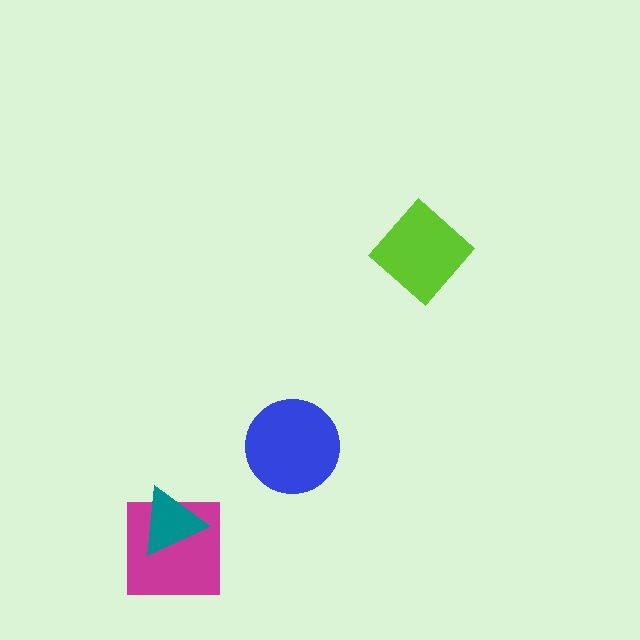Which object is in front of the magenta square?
The teal triangle is in front of the magenta square.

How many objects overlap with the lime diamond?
0 objects overlap with the lime diamond.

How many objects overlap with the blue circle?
0 objects overlap with the blue circle.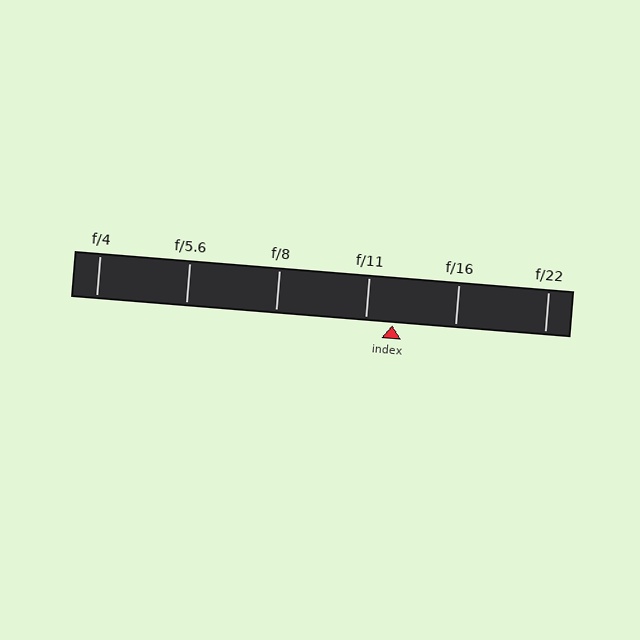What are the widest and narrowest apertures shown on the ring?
The widest aperture shown is f/4 and the narrowest is f/22.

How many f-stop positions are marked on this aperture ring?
There are 6 f-stop positions marked.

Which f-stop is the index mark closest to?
The index mark is closest to f/11.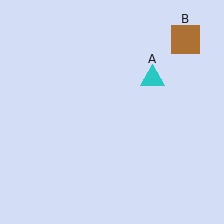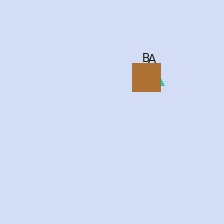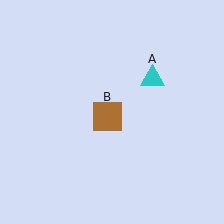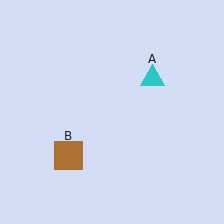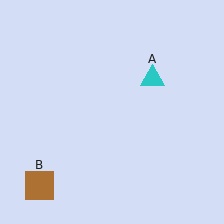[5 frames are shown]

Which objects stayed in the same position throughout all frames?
Cyan triangle (object A) remained stationary.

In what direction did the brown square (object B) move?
The brown square (object B) moved down and to the left.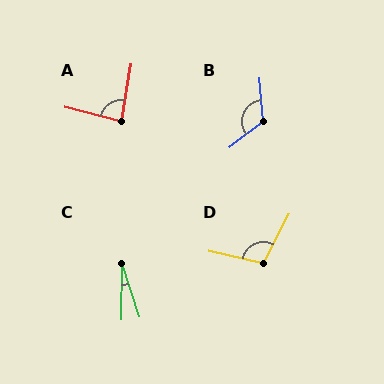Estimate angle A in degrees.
Approximately 85 degrees.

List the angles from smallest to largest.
C (19°), A (85°), D (104°), B (123°).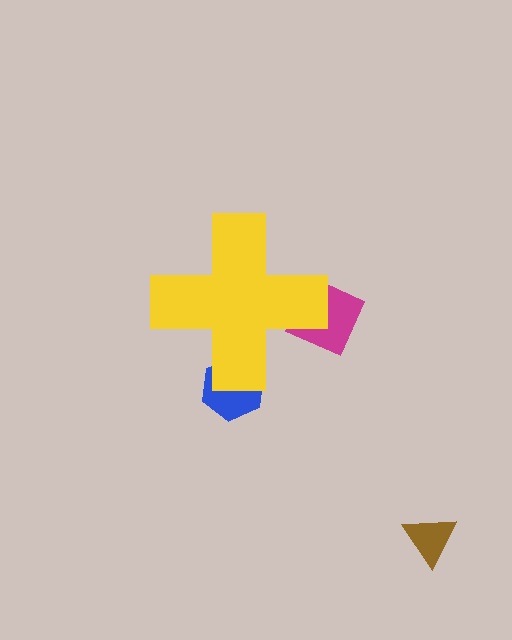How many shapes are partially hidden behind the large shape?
2 shapes are partially hidden.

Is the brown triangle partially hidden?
No, the brown triangle is fully visible.